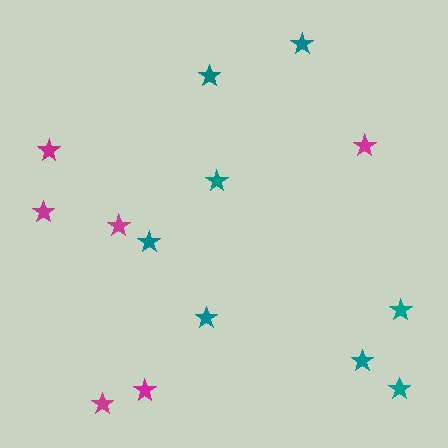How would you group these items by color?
There are 2 groups: one group of teal stars (8) and one group of magenta stars (6).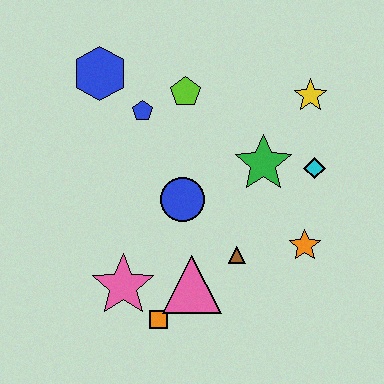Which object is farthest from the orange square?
The yellow star is farthest from the orange square.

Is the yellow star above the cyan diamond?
Yes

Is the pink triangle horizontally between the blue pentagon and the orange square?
No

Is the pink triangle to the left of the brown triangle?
Yes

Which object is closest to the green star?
The cyan diamond is closest to the green star.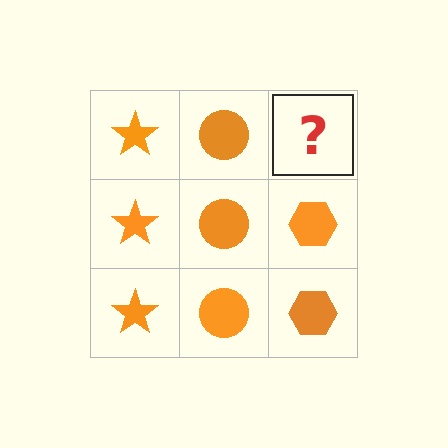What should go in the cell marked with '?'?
The missing cell should contain an orange hexagon.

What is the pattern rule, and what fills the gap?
The rule is that each column has a consistent shape. The gap should be filled with an orange hexagon.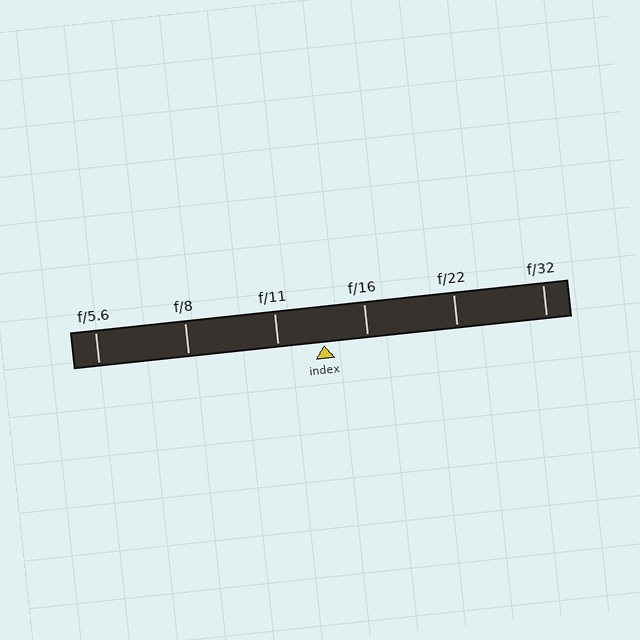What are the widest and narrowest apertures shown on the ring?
The widest aperture shown is f/5.6 and the narrowest is f/32.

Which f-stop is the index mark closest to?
The index mark is closest to f/16.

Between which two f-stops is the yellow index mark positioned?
The index mark is between f/11 and f/16.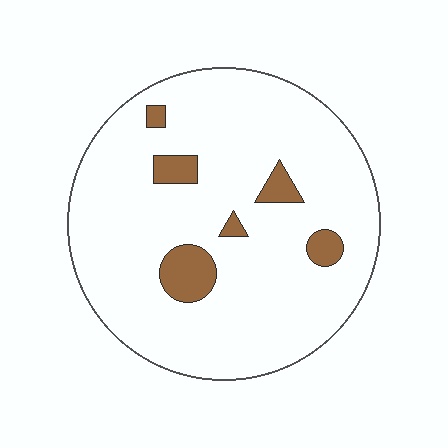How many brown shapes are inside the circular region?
6.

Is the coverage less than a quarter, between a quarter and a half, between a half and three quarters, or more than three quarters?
Less than a quarter.